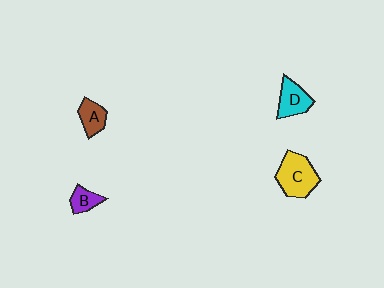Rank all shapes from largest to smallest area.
From largest to smallest: C (yellow), D (cyan), A (brown), B (purple).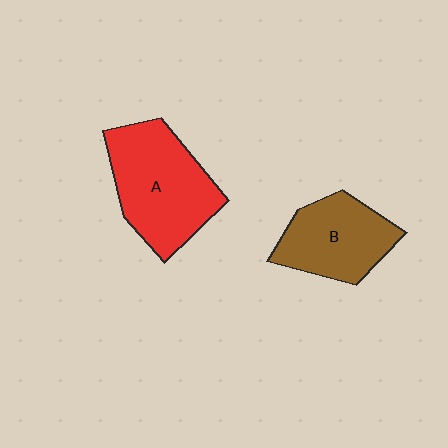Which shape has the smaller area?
Shape B (brown).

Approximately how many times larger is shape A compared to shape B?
Approximately 1.3 times.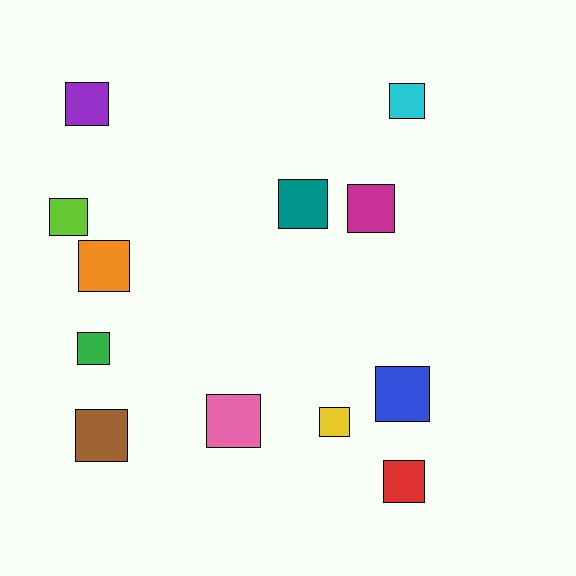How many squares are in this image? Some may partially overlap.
There are 12 squares.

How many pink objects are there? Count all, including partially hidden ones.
There is 1 pink object.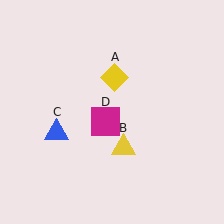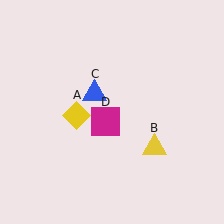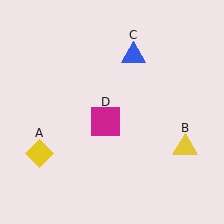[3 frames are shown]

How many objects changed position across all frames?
3 objects changed position: yellow diamond (object A), yellow triangle (object B), blue triangle (object C).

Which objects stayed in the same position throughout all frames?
Magenta square (object D) remained stationary.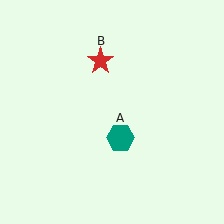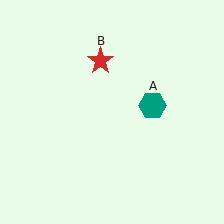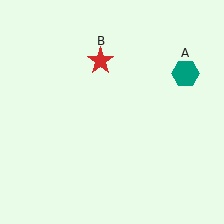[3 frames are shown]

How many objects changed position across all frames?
1 object changed position: teal hexagon (object A).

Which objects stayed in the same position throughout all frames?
Red star (object B) remained stationary.